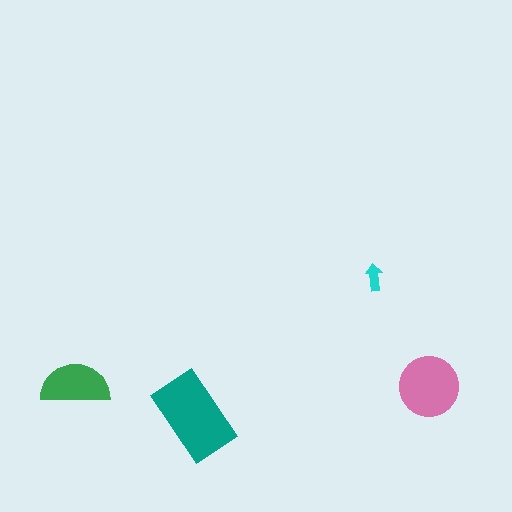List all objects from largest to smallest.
The teal rectangle, the pink circle, the green semicircle, the cyan arrow.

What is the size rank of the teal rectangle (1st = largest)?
1st.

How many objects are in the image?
There are 4 objects in the image.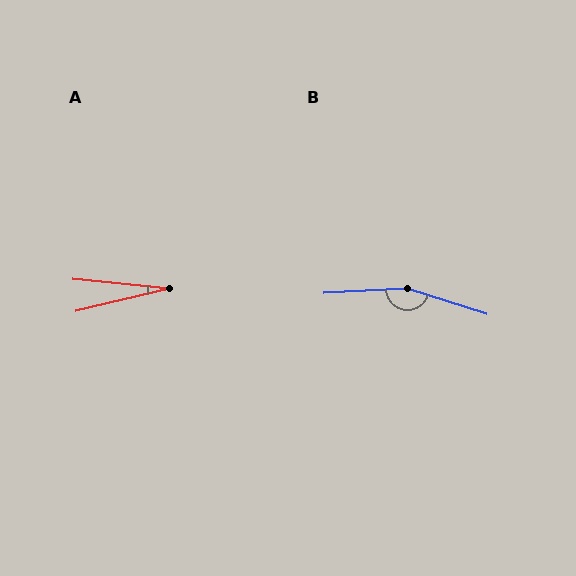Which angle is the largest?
B, at approximately 159 degrees.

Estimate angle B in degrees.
Approximately 159 degrees.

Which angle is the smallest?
A, at approximately 19 degrees.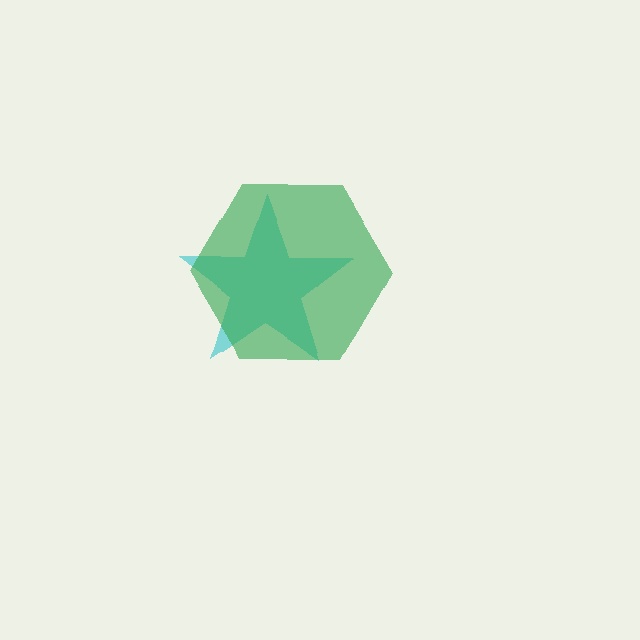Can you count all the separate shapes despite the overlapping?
Yes, there are 2 separate shapes.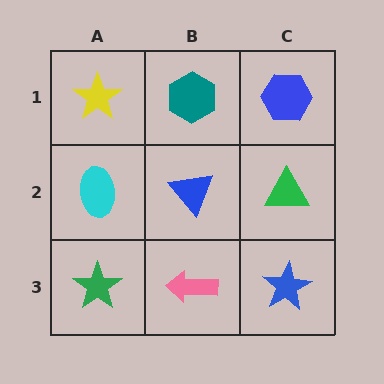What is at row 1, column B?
A teal hexagon.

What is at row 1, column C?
A blue hexagon.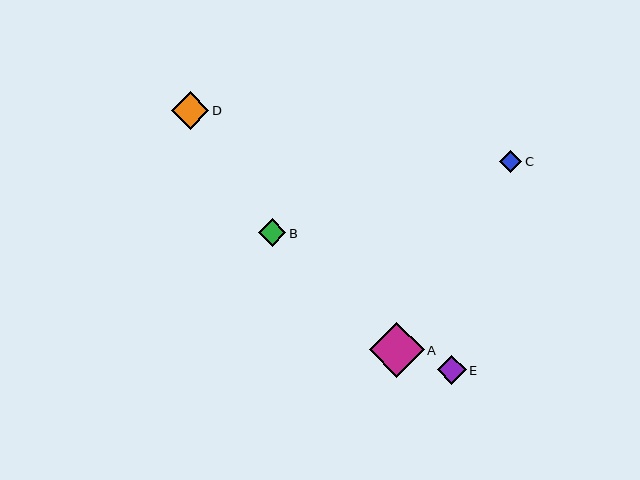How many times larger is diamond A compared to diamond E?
Diamond A is approximately 1.9 times the size of diamond E.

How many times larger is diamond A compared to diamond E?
Diamond A is approximately 1.9 times the size of diamond E.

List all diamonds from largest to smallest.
From largest to smallest: A, D, E, B, C.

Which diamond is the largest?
Diamond A is the largest with a size of approximately 54 pixels.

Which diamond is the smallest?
Diamond C is the smallest with a size of approximately 22 pixels.